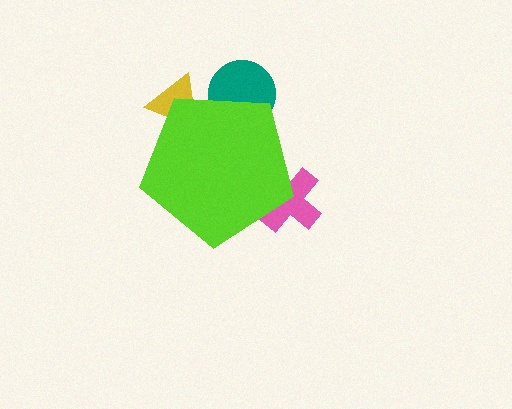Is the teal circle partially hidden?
Yes, the teal circle is partially hidden behind the lime pentagon.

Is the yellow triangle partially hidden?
Yes, the yellow triangle is partially hidden behind the lime pentagon.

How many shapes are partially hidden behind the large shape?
3 shapes are partially hidden.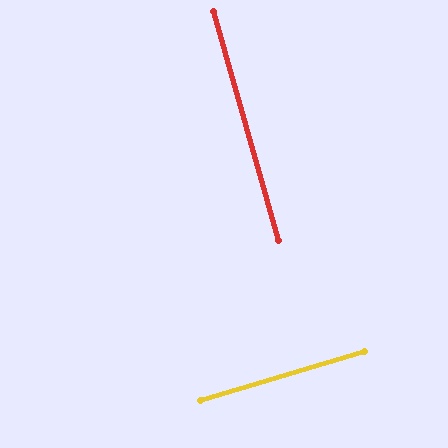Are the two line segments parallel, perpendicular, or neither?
Perpendicular — they meet at approximately 89°.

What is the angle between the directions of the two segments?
Approximately 89 degrees.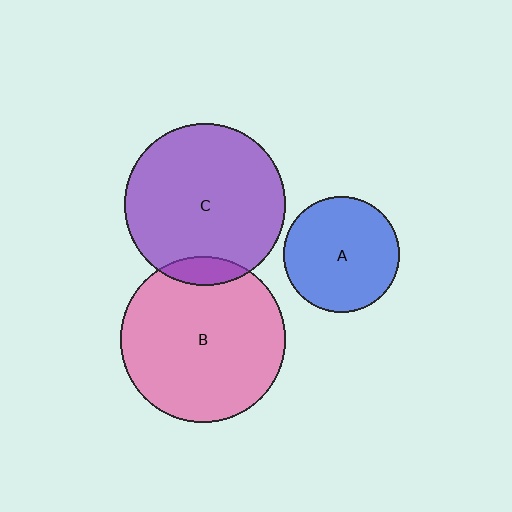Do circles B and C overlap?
Yes.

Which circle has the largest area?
Circle B (pink).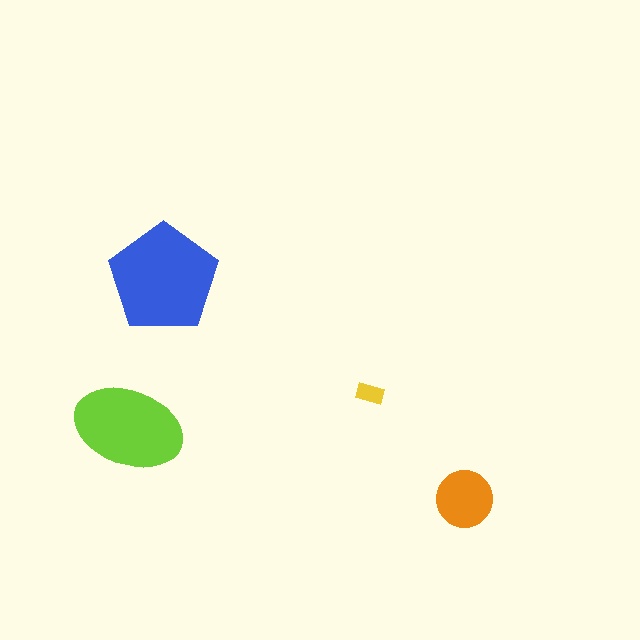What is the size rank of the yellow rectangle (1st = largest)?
4th.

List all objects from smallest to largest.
The yellow rectangle, the orange circle, the lime ellipse, the blue pentagon.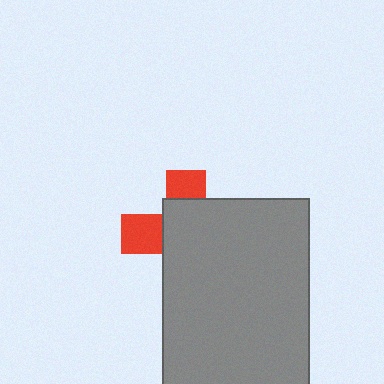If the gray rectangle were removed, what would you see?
You would see the complete red cross.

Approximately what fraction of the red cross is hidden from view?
Roughly 69% of the red cross is hidden behind the gray rectangle.